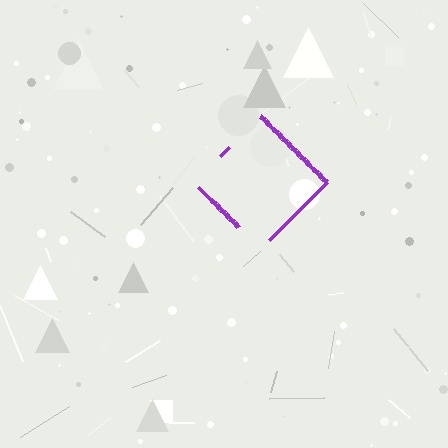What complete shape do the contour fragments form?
The contour fragments form a diamond.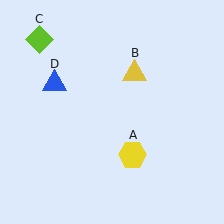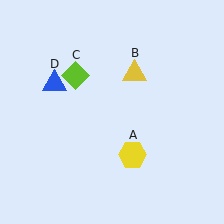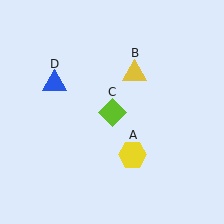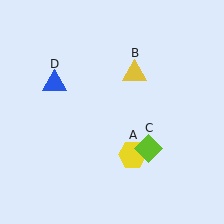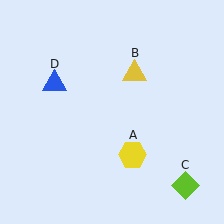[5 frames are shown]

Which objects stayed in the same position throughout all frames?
Yellow hexagon (object A) and yellow triangle (object B) and blue triangle (object D) remained stationary.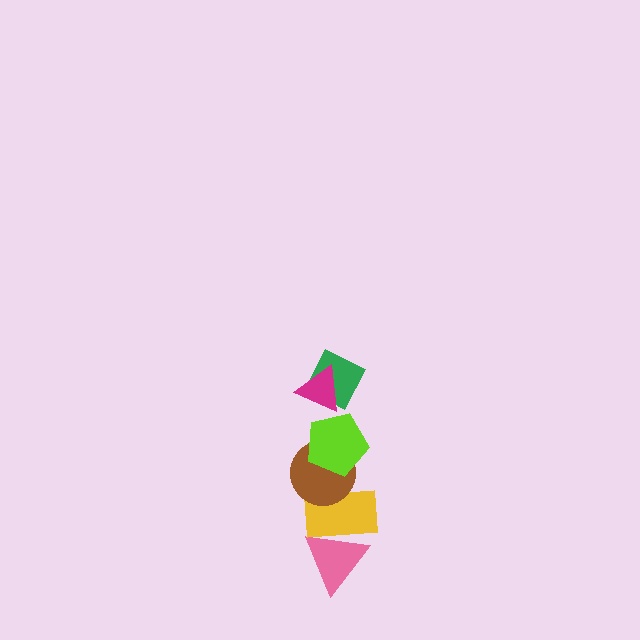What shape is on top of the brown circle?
The lime pentagon is on top of the brown circle.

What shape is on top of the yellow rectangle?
The brown circle is on top of the yellow rectangle.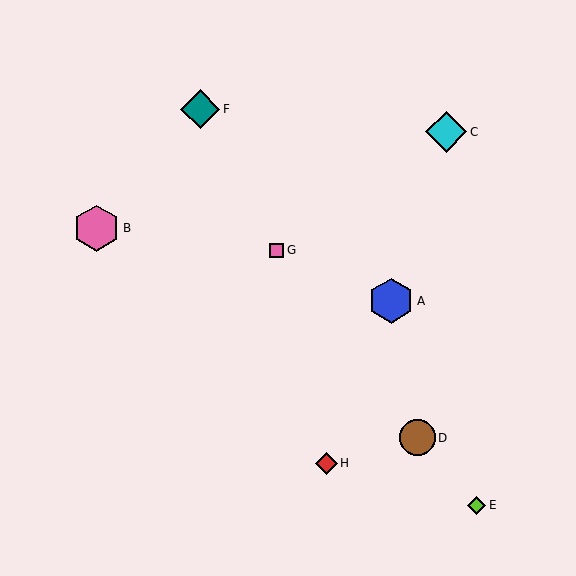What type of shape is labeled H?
Shape H is a red diamond.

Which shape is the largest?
The pink hexagon (labeled B) is the largest.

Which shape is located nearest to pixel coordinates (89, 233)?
The pink hexagon (labeled B) at (97, 228) is nearest to that location.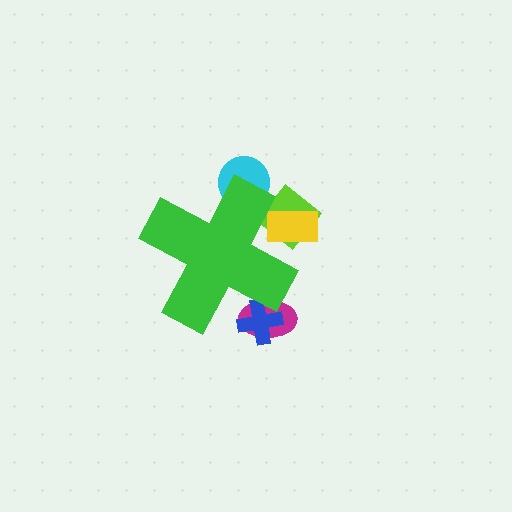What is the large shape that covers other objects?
A green cross.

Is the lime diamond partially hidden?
Yes, the lime diamond is partially hidden behind the green cross.